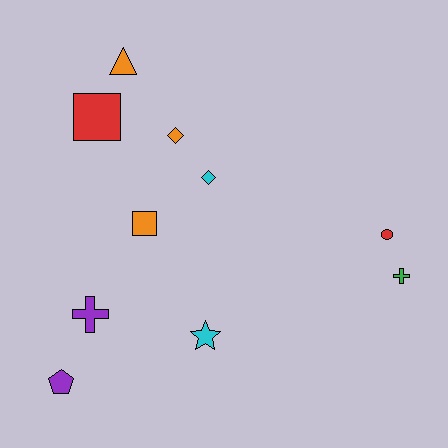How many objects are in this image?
There are 10 objects.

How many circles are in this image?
There is 1 circle.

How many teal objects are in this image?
There are no teal objects.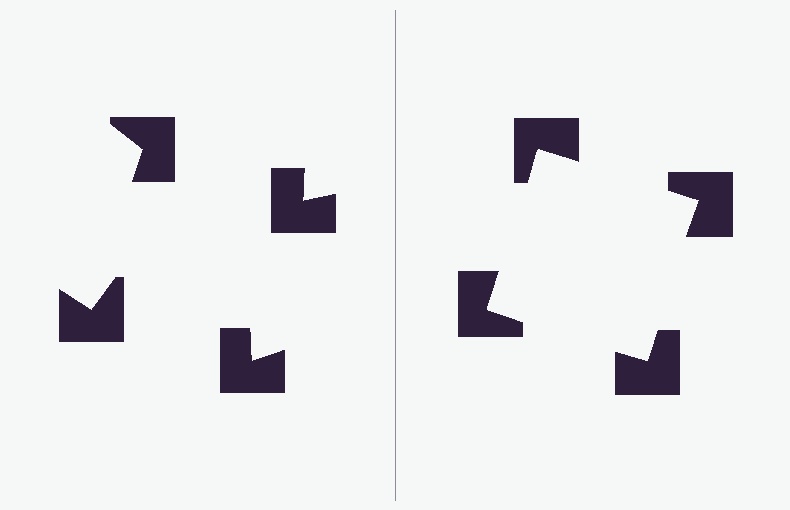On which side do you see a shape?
An illusory square appears on the right side. On the left side the wedge cuts are rotated, so no coherent shape forms.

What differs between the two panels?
The notched squares are positioned identically on both sides; only the wedge orientations differ. On the right they align to a square; on the left they are misaligned.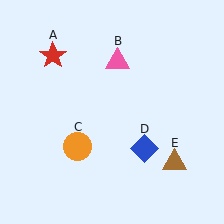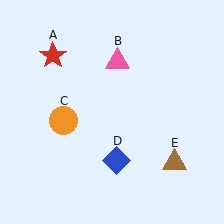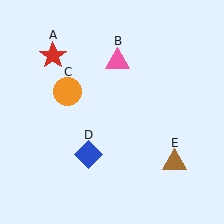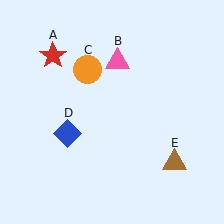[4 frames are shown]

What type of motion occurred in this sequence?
The orange circle (object C), blue diamond (object D) rotated clockwise around the center of the scene.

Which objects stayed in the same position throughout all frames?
Red star (object A) and pink triangle (object B) and brown triangle (object E) remained stationary.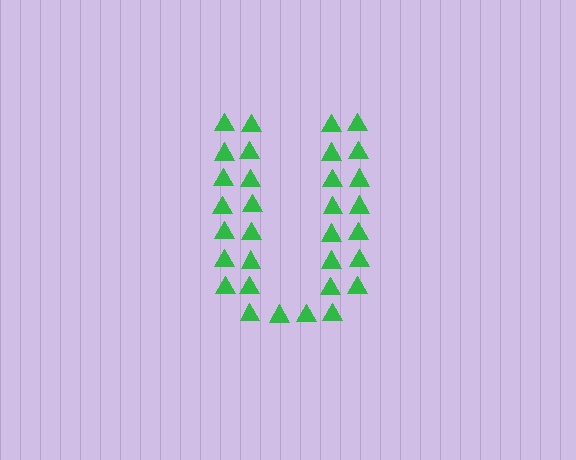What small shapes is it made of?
It is made of small triangles.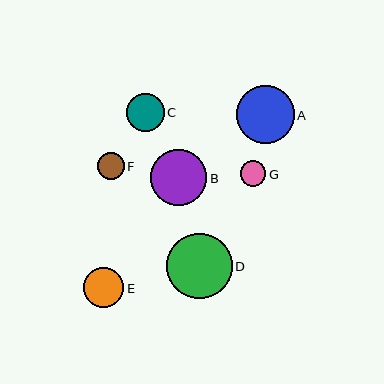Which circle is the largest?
Circle D is the largest with a size of approximately 66 pixels.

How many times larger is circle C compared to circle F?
Circle C is approximately 1.4 times the size of circle F.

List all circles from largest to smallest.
From largest to smallest: D, A, B, E, C, F, G.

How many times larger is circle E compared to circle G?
Circle E is approximately 1.5 times the size of circle G.